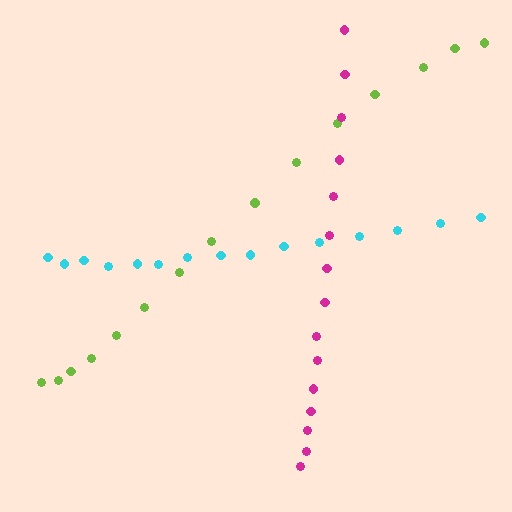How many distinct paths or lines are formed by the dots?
There are 3 distinct paths.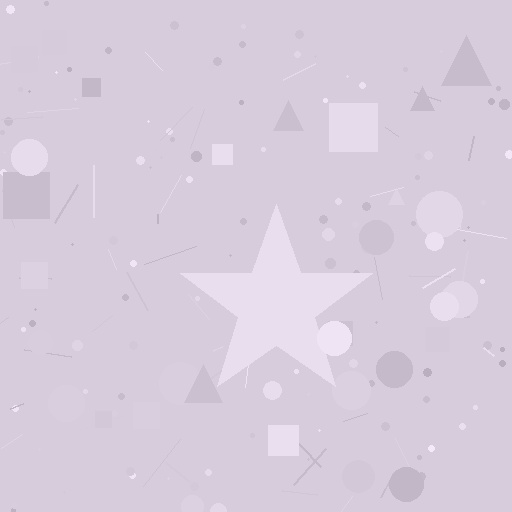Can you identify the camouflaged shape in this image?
The camouflaged shape is a star.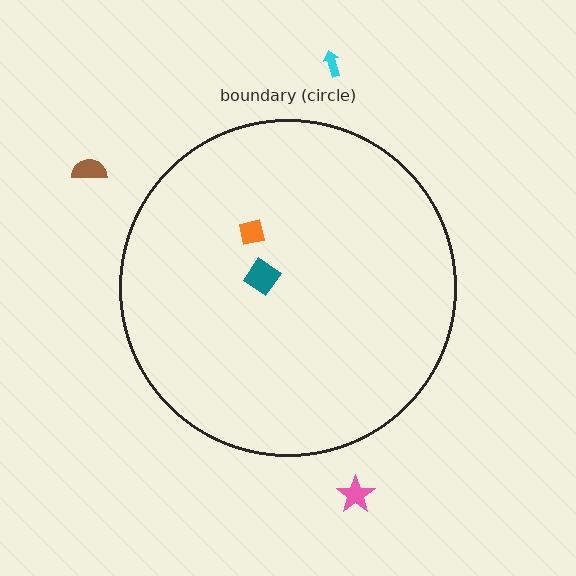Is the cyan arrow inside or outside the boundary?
Outside.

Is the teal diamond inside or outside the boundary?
Inside.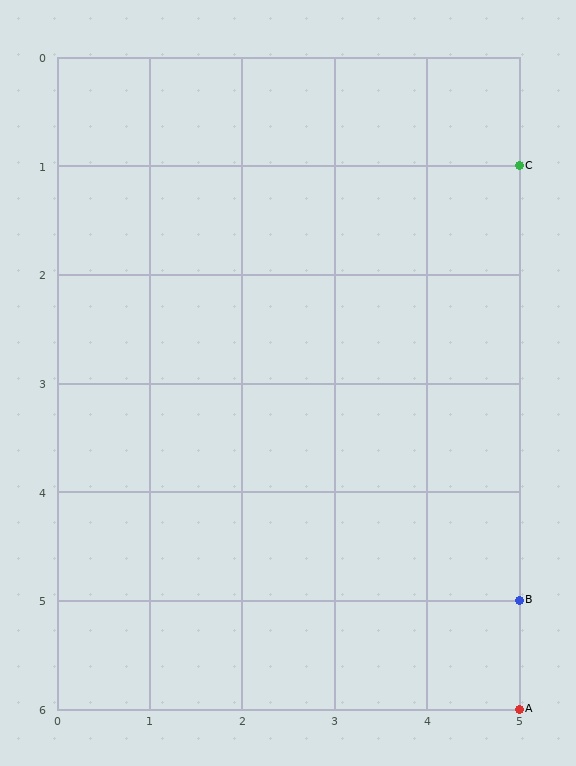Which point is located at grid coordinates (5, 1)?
Point C is at (5, 1).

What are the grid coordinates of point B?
Point B is at grid coordinates (5, 5).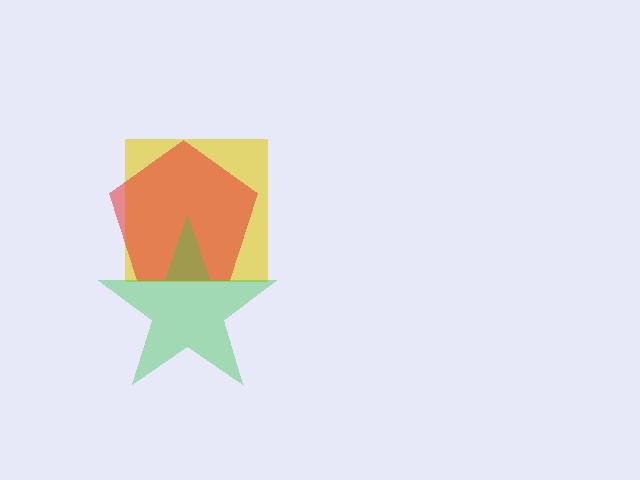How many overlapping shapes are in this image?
There are 3 overlapping shapes in the image.